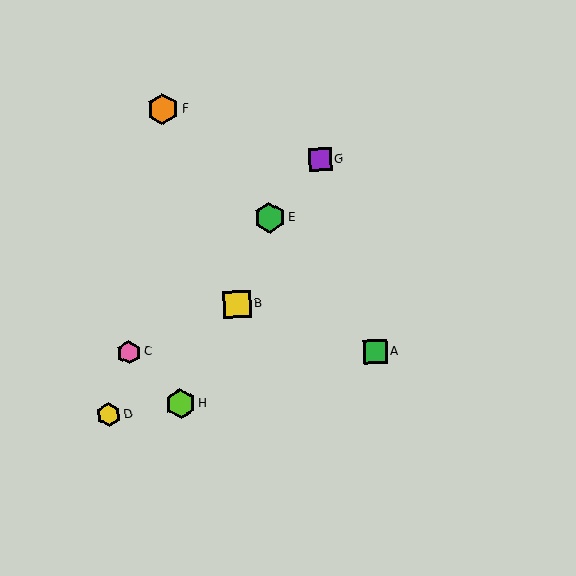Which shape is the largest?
The orange hexagon (labeled F) is the largest.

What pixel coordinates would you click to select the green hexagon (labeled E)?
Click at (269, 218) to select the green hexagon E.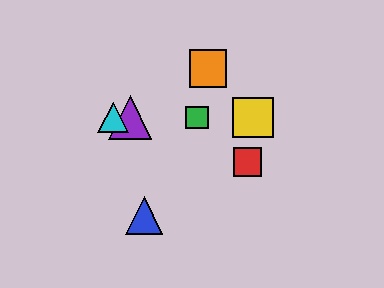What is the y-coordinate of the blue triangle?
The blue triangle is at y≈215.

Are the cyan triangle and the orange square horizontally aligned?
No, the cyan triangle is at y≈118 and the orange square is at y≈68.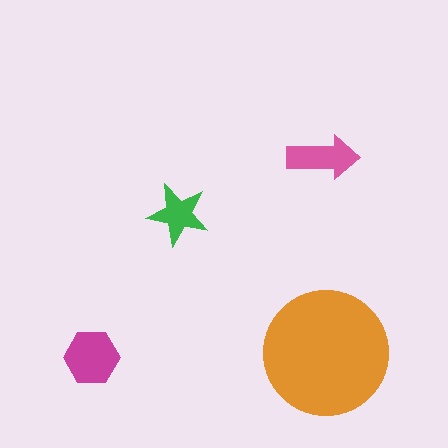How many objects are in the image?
There are 4 objects in the image.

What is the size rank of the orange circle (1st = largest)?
1st.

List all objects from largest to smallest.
The orange circle, the magenta hexagon, the pink arrow, the green star.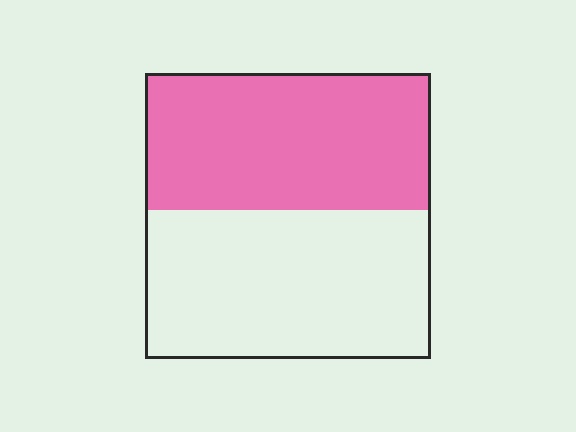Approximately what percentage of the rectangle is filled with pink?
Approximately 50%.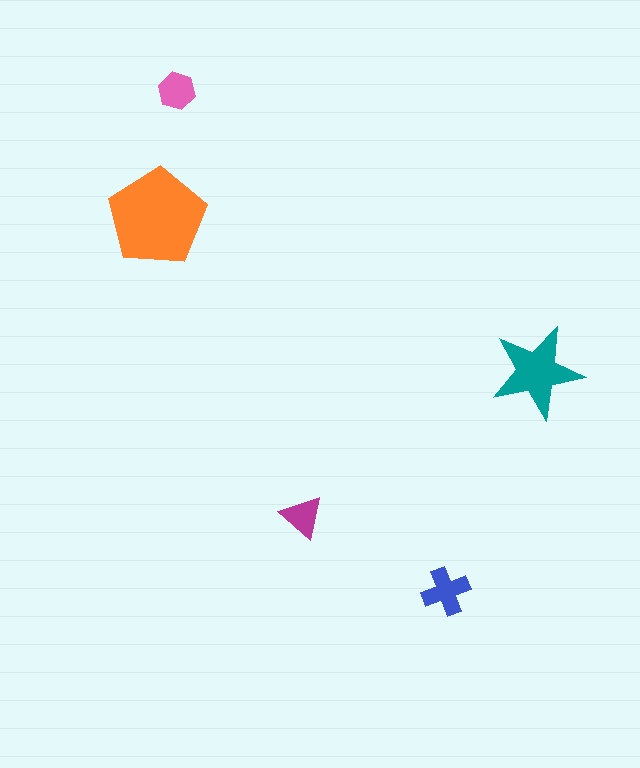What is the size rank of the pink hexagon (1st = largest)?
4th.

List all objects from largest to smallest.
The orange pentagon, the teal star, the blue cross, the pink hexagon, the magenta triangle.